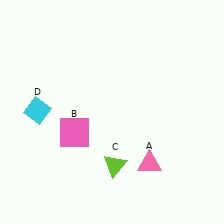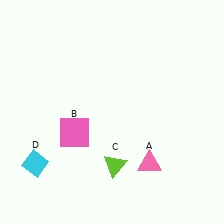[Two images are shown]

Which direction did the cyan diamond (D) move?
The cyan diamond (D) moved down.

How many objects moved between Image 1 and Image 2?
1 object moved between the two images.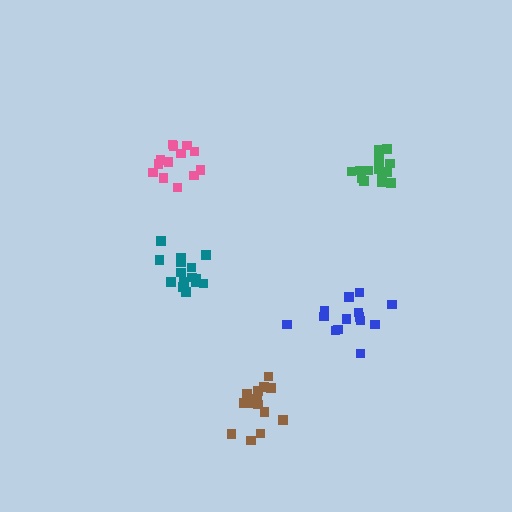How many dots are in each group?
Group 1: 13 dots, Group 2: 14 dots, Group 3: 15 dots, Group 4: 16 dots, Group 5: 15 dots (73 total).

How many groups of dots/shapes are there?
There are 5 groups.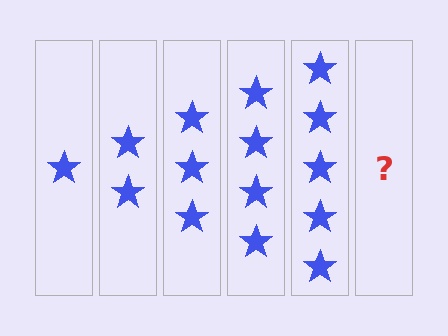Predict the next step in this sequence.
The next step is 6 stars.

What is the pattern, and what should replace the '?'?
The pattern is that each step adds one more star. The '?' should be 6 stars.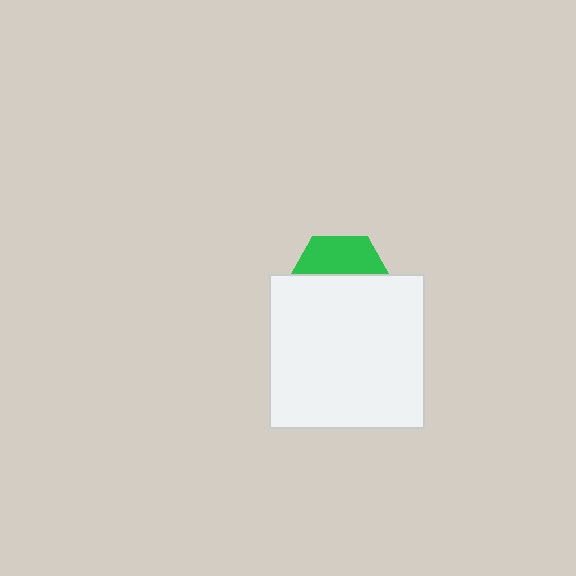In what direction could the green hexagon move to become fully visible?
The green hexagon could move up. That would shift it out from behind the white square entirely.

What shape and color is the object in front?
The object in front is a white square.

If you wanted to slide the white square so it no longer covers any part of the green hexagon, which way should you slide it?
Slide it down — that is the most direct way to separate the two shapes.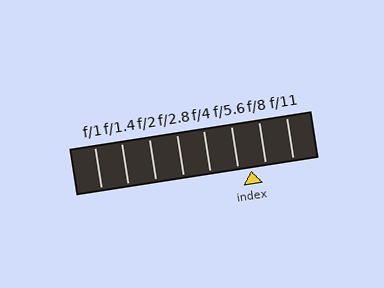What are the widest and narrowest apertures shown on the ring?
The widest aperture shown is f/1 and the narrowest is f/11.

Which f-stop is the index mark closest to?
The index mark is closest to f/5.6.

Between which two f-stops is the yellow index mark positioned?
The index mark is between f/5.6 and f/8.